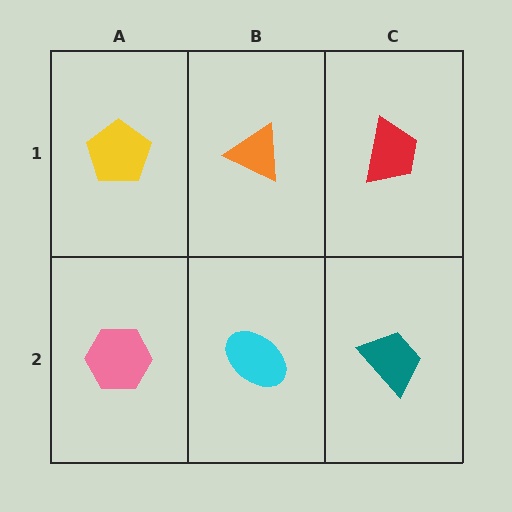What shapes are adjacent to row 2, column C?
A red trapezoid (row 1, column C), a cyan ellipse (row 2, column B).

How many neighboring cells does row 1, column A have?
2.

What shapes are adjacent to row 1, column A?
A pink hexagon (row 2, column A), an orange triangle (row 1, column B).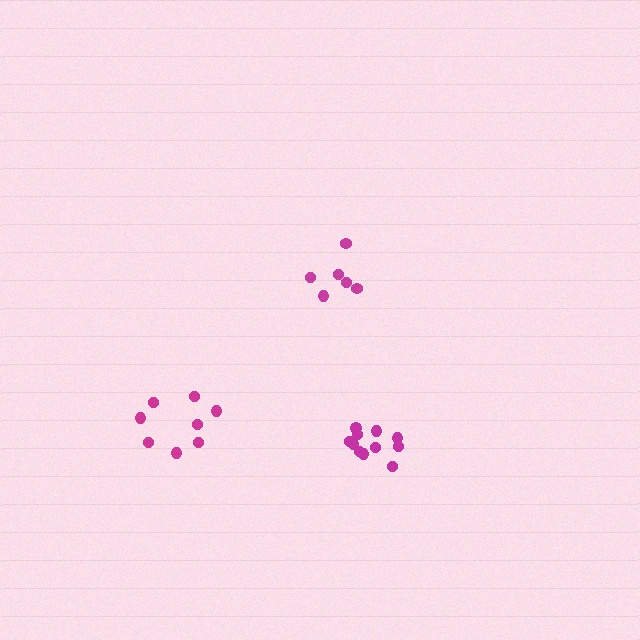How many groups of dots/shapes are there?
There are 3 groups.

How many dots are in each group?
Group 1: 6 dots, Group 2: 8 dots, Group 3: 11 dots (25 total).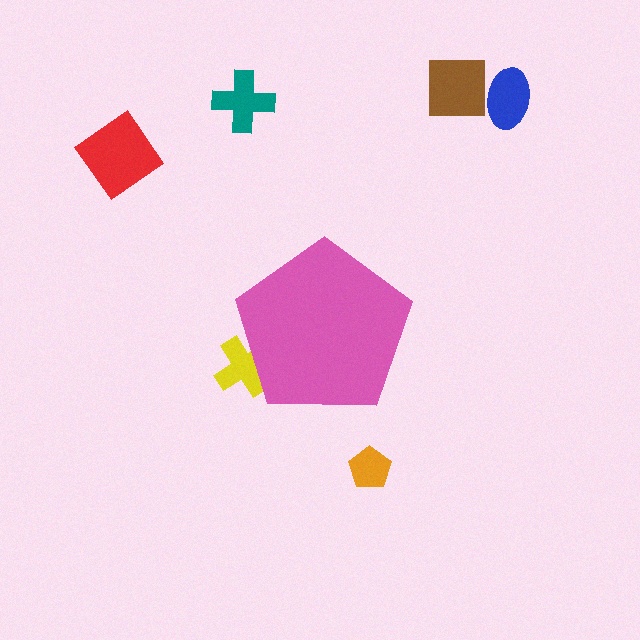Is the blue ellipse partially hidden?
No, the blue ellipse is fully visible.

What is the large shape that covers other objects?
A pink pentagon.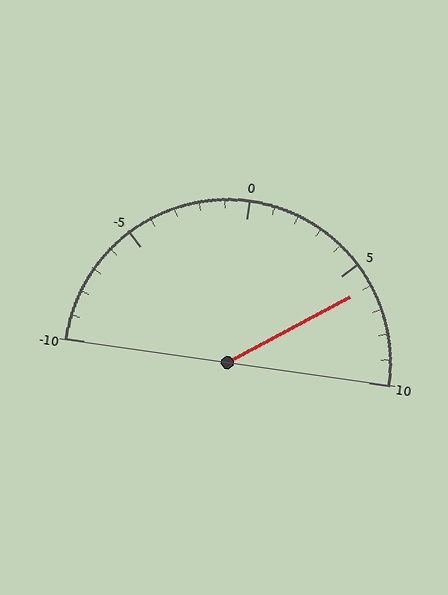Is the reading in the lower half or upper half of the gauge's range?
The reading is in the upper half of the range (-10 to 10).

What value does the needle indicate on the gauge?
The needle indicates approximately 6.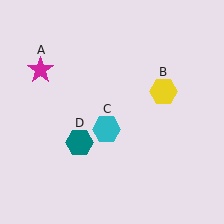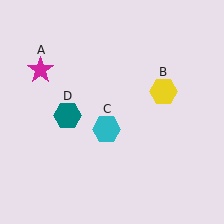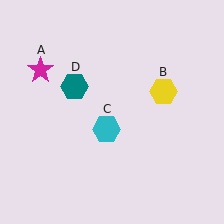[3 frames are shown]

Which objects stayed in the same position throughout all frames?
Magenta star (object A) and yellow hexagon (object B) and cyan hexagon (object C) remained stationary.